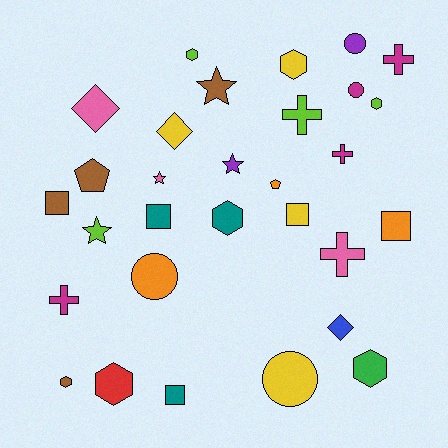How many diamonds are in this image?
There are 3 diamonds.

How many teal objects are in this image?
There are 3 teal objects.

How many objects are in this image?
There are 30 objects.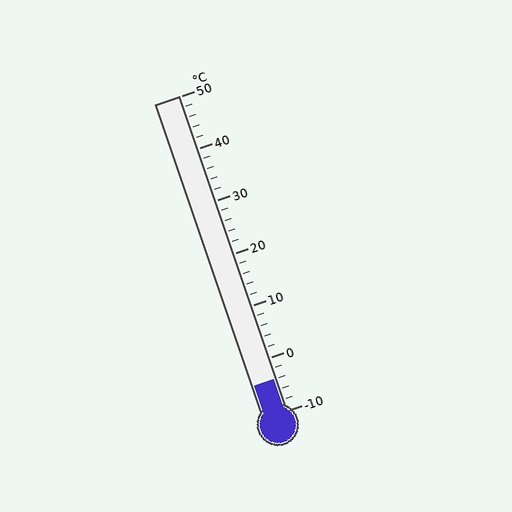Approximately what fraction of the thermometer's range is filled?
The thermometer is filled to approximately 10% of its range.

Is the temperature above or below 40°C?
The temperature is below 40°C.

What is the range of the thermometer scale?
The thermometer scale ranges from -10°C to 50°C.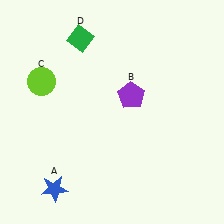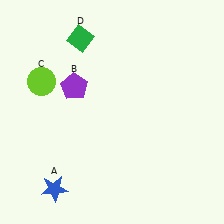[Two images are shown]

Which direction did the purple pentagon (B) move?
The purple pentagon (B) moved left.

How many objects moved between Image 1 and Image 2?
1 object moved between the two images.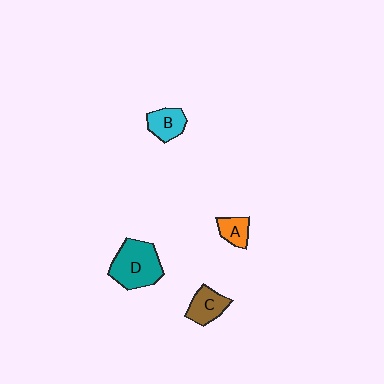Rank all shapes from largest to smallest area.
From largest to smallest: D (teal), C (brown), B (cyan), A (orange).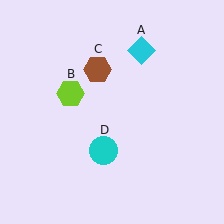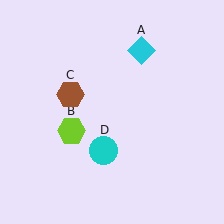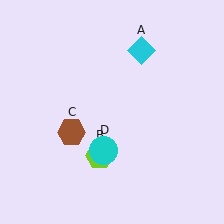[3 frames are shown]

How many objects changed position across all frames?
2 objects changed position: lime hexagon (object B), brown hexagon (object C).